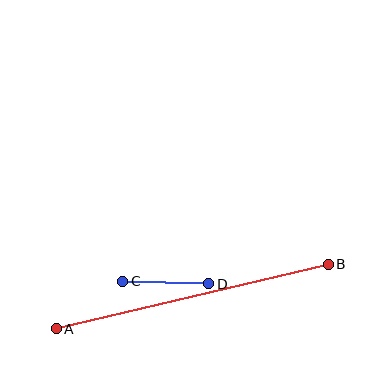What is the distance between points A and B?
The distance is approximately 280 pixels.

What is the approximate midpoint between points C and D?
The midpoint is at approximately (166, 283) pixels.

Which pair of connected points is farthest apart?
Points A and B are farthest apart.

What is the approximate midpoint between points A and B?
The midpoint is at approximately (192, 296) pixels.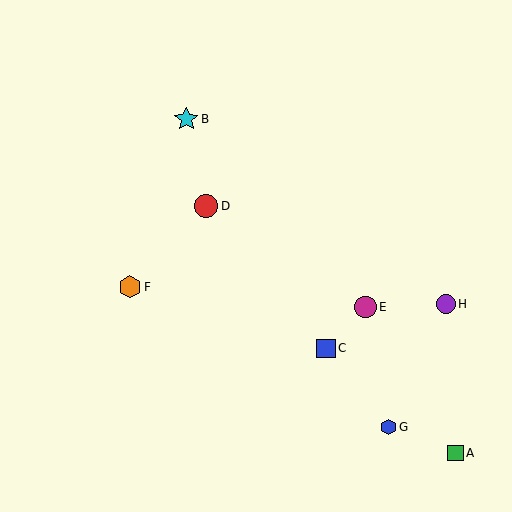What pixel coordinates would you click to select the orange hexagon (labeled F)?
Click at (130, 287) to select the orange hexagon F.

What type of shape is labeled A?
Shape A is a green square.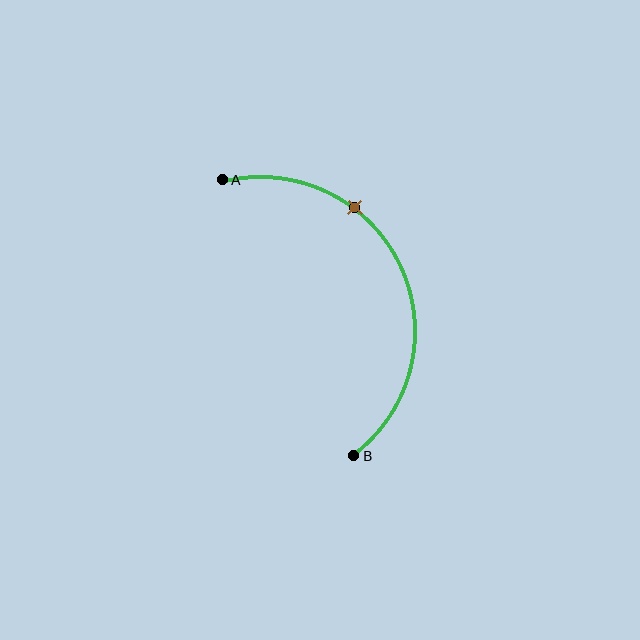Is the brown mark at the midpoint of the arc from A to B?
No. The brown mark lies on the arc but is closer to endpoint A. The arc midpoint would be at the point on the curve equidistant along the arc from both A and B.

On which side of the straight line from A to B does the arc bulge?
The arc bulges to the right of the straight line connecting A and B.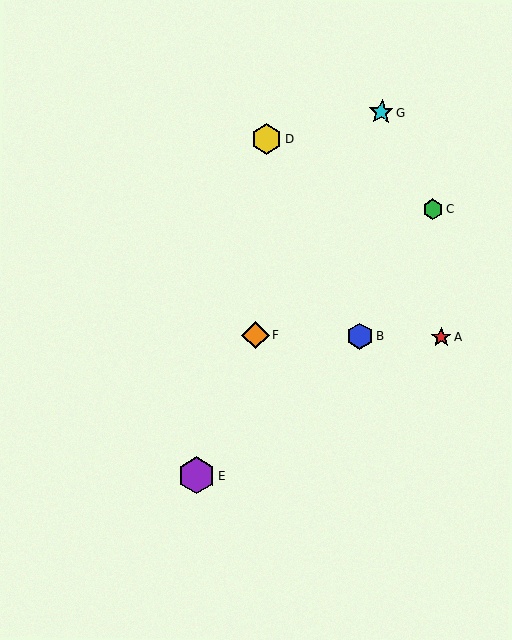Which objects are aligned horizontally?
Objects A, B, F are aligned horizontally.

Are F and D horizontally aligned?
No, F is at y≈335 and D is at y≈139.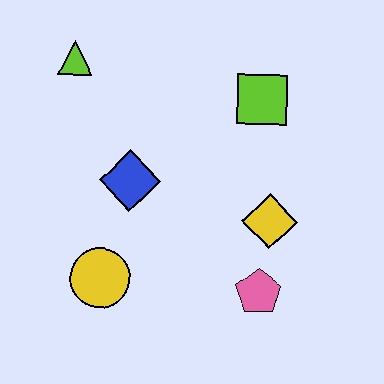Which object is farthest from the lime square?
The yellow circle is farthest from the lime square.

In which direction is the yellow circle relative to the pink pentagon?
The yellow circle is to the left of the pink pentagon.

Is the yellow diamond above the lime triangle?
No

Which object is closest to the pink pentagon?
The yellow diamond is closest to the pink pentagon.